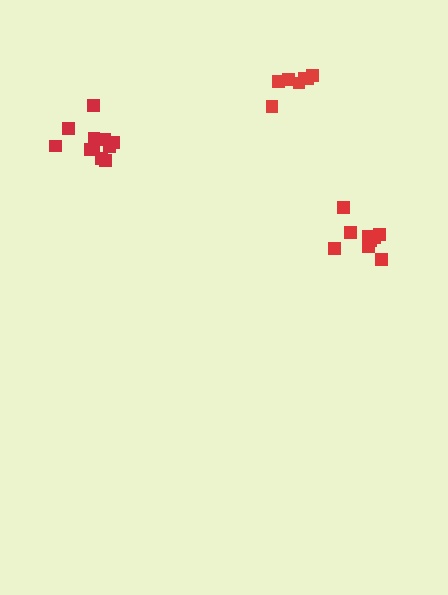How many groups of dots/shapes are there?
There are 3 groups.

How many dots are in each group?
Group 1: 7 dots, Group 2: 9 dots, Group 3: 11 dots (27 total).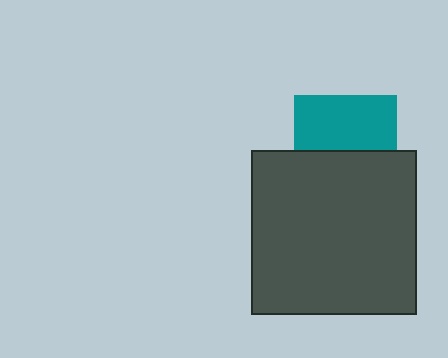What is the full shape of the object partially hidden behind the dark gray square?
The partially hidden object is a teal square.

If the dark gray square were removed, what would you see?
You would see the complete teal square.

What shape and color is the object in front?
The object in front is a dark gray square.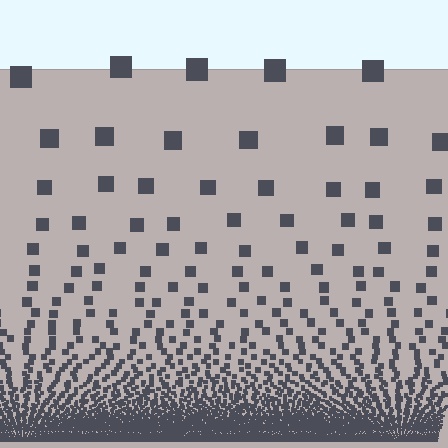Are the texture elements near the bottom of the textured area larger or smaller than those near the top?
Smaller. The gradient is inverted — elements near the bottom are smaller and denser.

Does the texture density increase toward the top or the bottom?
Density increases toward the bottom.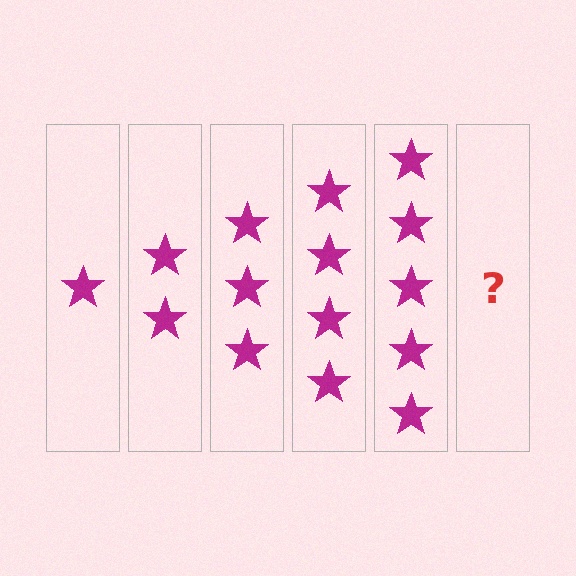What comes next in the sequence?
The next element should be 6 stars.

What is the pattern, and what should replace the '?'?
The pattern is that each step adds one more star. The '?' should be 6 stars.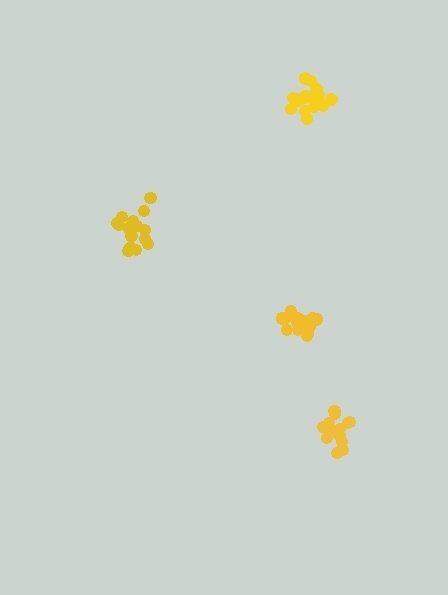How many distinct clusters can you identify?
There are 4 distinct clusters.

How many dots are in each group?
Group 1: 16 dots, Group 2: 18 dots, Group 3: 15 dots, Group 4: 13 dots (62 total).